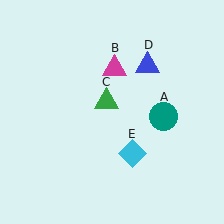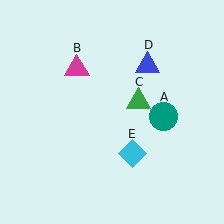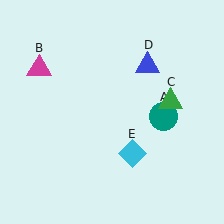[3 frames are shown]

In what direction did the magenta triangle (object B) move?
The magenta triangle (object B) moved left.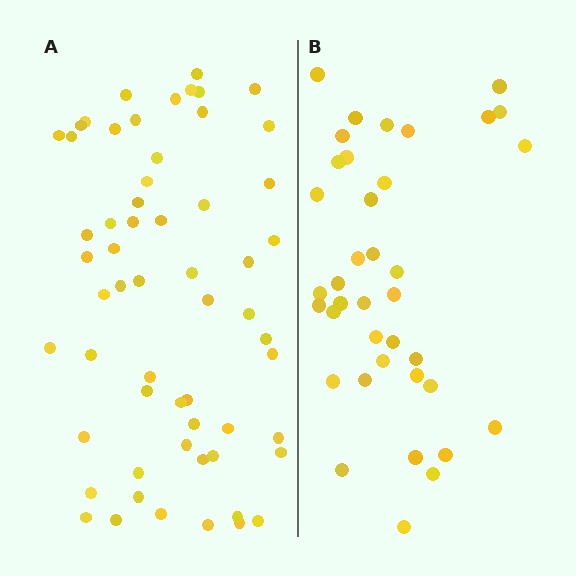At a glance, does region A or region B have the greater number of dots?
Region A (the left region) has more dots.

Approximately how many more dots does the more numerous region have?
Region A has approximately 20 more dots than region B.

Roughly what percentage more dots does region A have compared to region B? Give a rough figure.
About 55% more.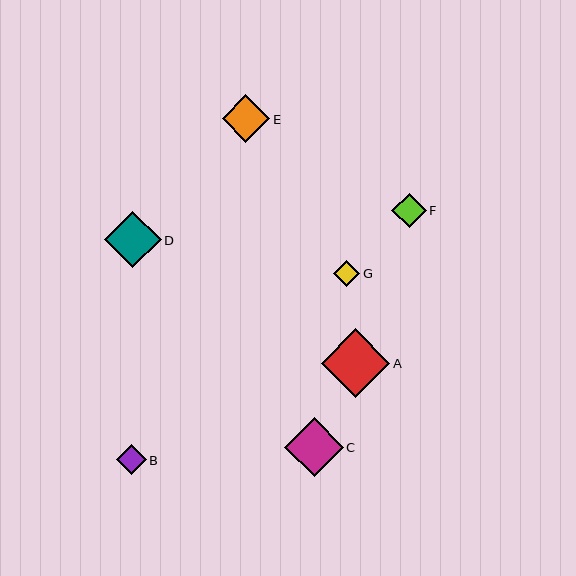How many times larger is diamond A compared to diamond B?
Diamond A is approximately 2.3 times the size of diamond B.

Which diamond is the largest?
Diamond A is the largest with a size of approximately 68 pixels.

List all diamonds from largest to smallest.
From largest to smallest: A, C, D, E, F, B, G.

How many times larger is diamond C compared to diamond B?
Diamond C is approximately 1.9 times the size of diamond B.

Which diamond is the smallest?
Diamond G is the smallest with a size of approximately 26 pixels.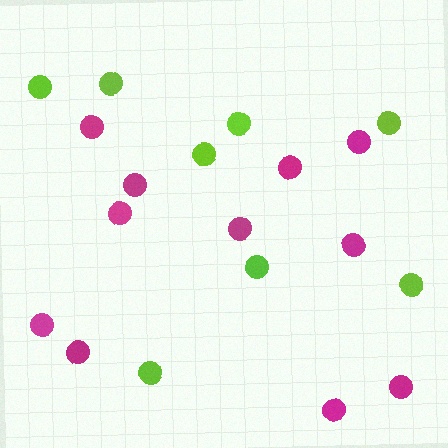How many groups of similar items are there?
There are 2 groups: one group of lime circles (8) and one group of magenta circles (11).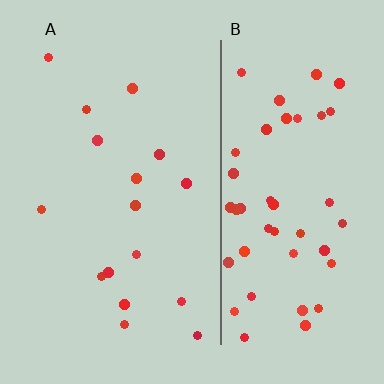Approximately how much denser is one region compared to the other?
Approximately 3.0× — region B over region A.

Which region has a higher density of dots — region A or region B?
B (the right).